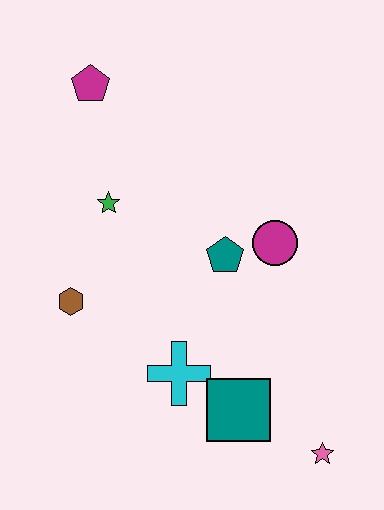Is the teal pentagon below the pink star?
No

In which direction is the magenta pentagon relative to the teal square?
The magenta pentagon is above the teal square.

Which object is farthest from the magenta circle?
The magenta pentagon is farthest from the magenta circle.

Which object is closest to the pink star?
The teal square is closest to the pink star.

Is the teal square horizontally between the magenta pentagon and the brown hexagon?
No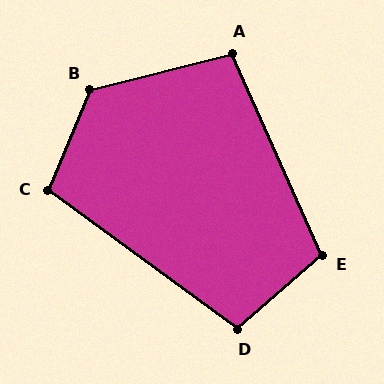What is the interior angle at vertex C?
Approximately 103 degrees (obtuse).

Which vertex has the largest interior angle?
B, at approximately 127 degrees.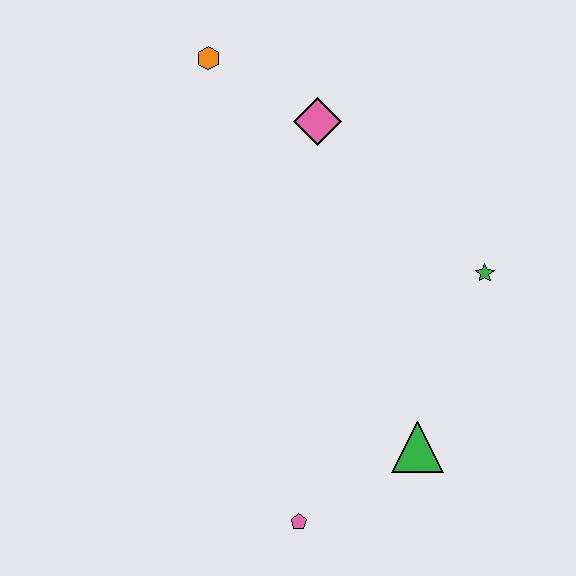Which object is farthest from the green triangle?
The orange hexagon is farthest from the green triangle.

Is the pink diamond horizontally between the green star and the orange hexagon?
Yes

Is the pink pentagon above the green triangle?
No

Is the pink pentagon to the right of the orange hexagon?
Yes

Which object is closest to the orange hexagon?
The pink diamond is closest to the orange hexagon.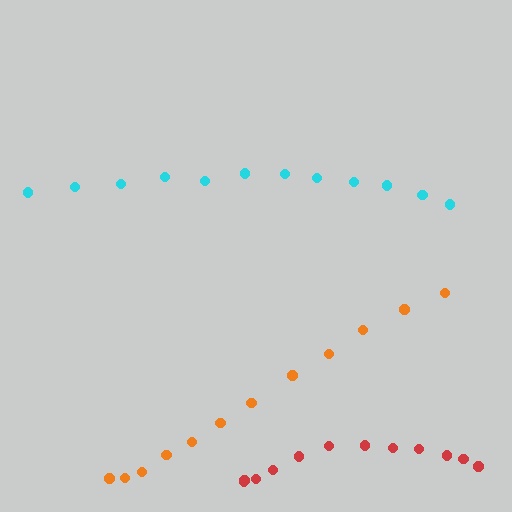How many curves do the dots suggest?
There are 3 distinct paths.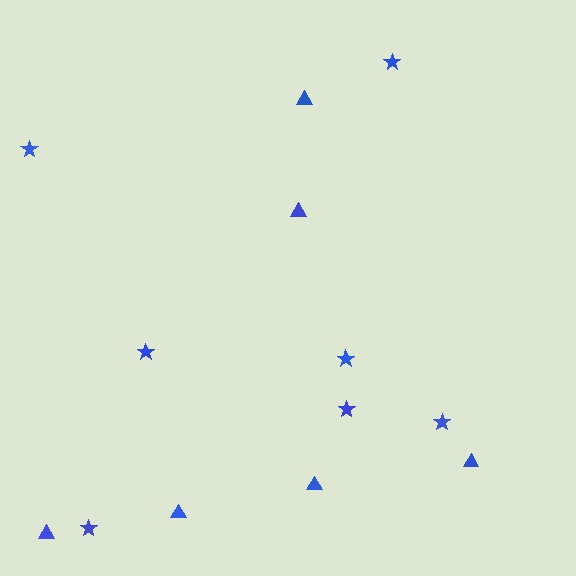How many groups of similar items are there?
There are 2 groups: one group of stars (7) and one group of triangles (6).